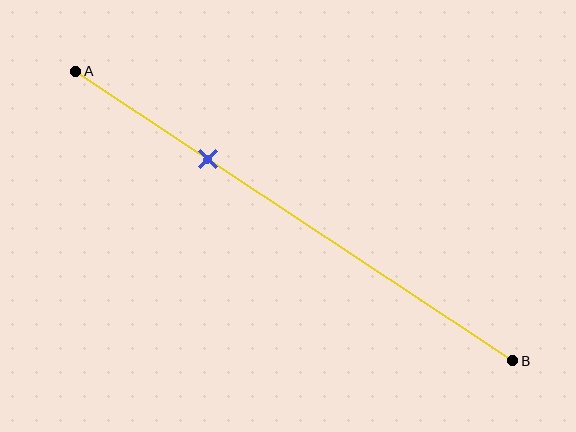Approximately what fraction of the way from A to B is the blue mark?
The blue mark is approximately 30% of the way from A to B.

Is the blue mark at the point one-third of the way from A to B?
Yes, the mark is approximately at the one-third point.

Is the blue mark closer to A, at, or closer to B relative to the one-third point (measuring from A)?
The blue mark is approximately at the one-third point of segment AB.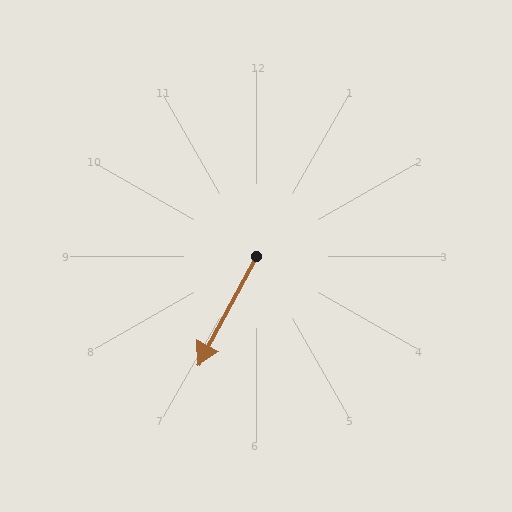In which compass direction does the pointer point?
Southwest.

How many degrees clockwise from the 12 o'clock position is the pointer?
Approximately 208 degrees.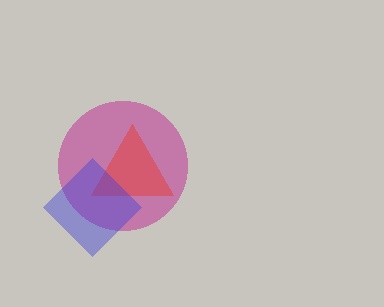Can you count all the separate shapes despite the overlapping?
Yes, there are 3 separate shapes.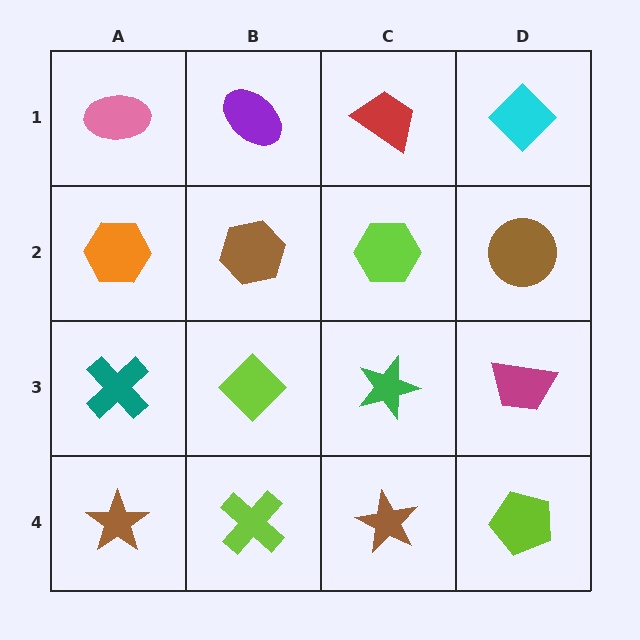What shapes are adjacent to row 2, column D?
A cyan diamond (row 1, column D), a magenta trapezoid (row 3, column D), a lime hexagon (row 2, column C).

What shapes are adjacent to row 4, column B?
A lime diamond (row 3, column B), a brown star (row 4, column A), a brown star (row 4, column C).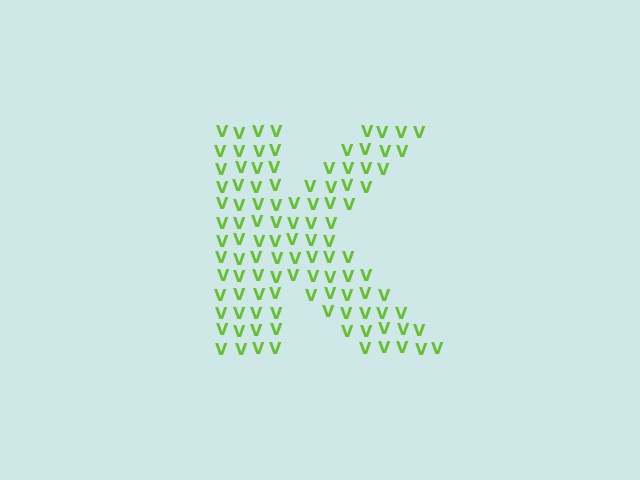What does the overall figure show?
The overall figure shows the letter K.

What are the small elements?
The small elements are letter V's.